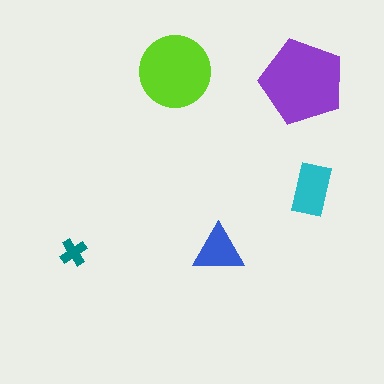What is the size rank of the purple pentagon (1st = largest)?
1st.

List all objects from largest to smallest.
The purple pentagon, the lime circle, the cyan rectangle, the blue triangle, the teal cross.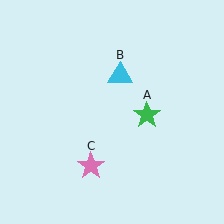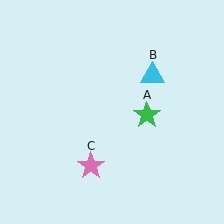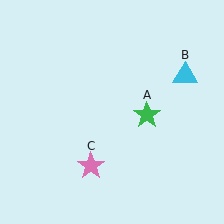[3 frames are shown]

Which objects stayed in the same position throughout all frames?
Green star (object A) and pink star (object C) remained stationary.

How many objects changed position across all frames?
1 object changed position: cyan triangle (object B).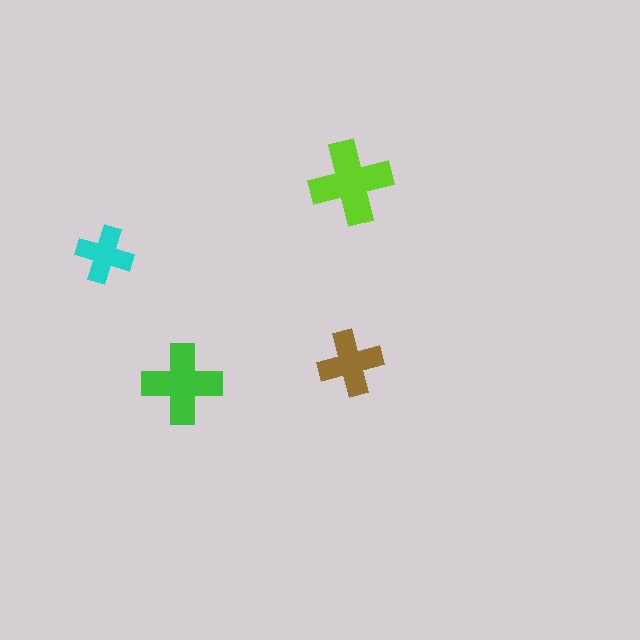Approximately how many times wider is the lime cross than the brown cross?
About 1.5 times wider.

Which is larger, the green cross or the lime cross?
The lime one.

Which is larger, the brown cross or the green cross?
The green one.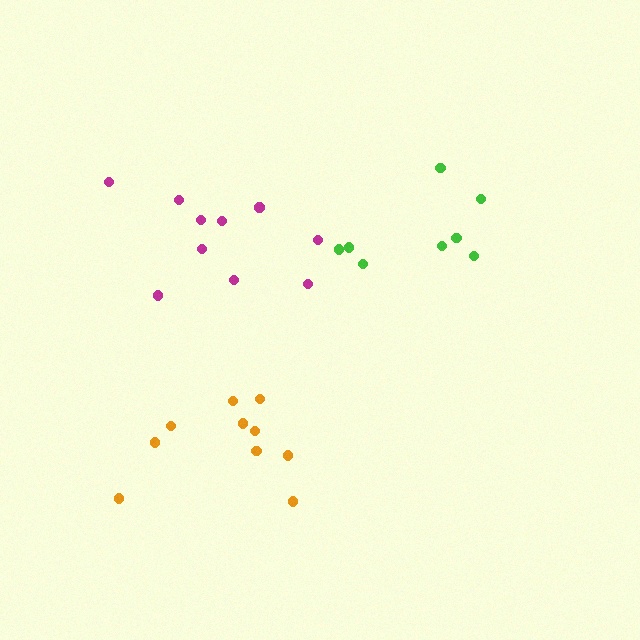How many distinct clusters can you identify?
There are 3 distinct clusters.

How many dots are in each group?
Group 1: 10 dots, Group 2: 8 dots, Group 3: 10 dots (28 total).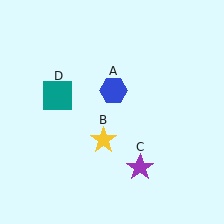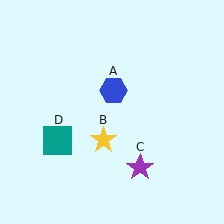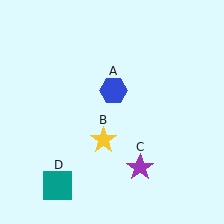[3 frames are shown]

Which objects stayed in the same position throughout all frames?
Blue hexagon (object A) and yellow star (object B) and purple star (object C) remained stationary.